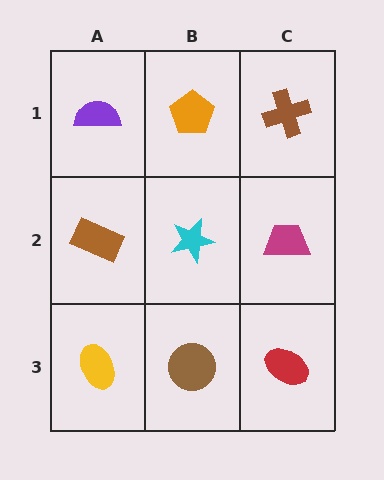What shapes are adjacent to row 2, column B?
An orange pentagon (row 1, column B), a brown circle (row 3, column B), a brown rectangle (row 2, column A), a magenta trapezoid (row 2, column C).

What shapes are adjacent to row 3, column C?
A magenta trapezoid (row 2, column C), a brown circle (row 3, column B).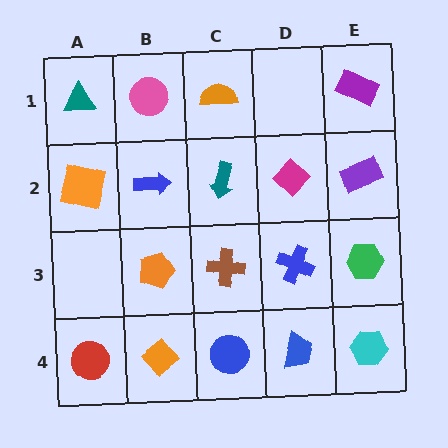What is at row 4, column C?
A blue circle.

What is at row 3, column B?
An orange pentagon.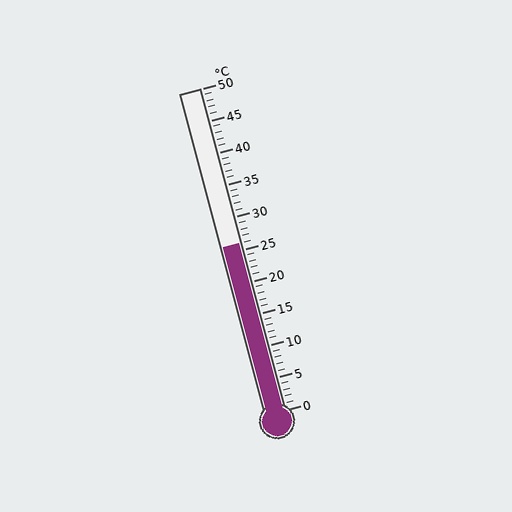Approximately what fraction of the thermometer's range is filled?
The thermometer is filled to approximately 50% of its range.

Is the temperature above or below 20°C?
The temperature is above 20°C.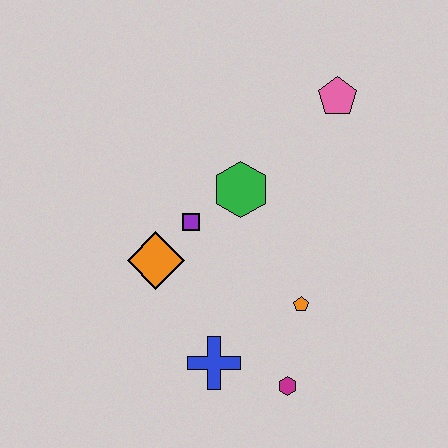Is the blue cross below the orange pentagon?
Yes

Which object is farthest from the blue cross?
The pink pentagon is farthest from the blue cross.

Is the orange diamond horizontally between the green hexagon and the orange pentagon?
No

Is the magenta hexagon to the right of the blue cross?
Yes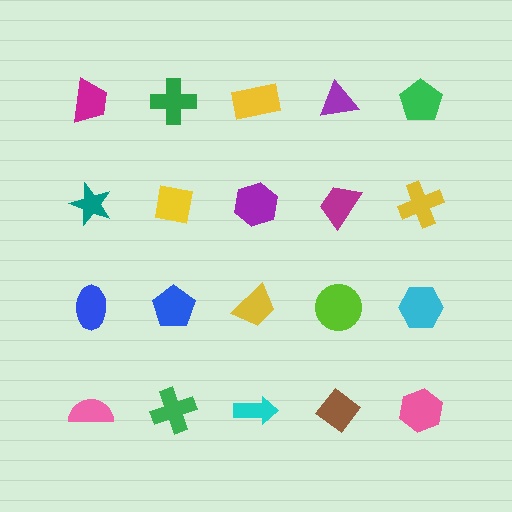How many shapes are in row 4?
5 shapes.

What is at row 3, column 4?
A lime circle.